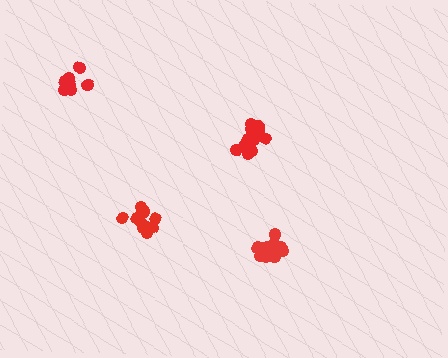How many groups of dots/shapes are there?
There are 4 groups.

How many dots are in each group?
Group 1: 11 dots, Group 2: 13 dots, Group 3: 11 dots, Group 4: 8 dots (43 total).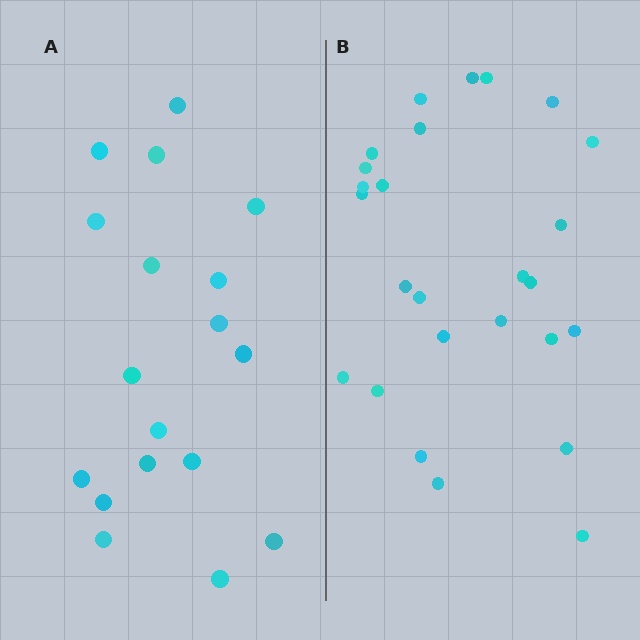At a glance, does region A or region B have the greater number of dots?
Region B (the right region) has more dots.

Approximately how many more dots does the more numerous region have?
Region B has roughly 8 or so more dots than region A.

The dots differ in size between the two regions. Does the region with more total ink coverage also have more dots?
No. Region A has more total ink coverage because its dots are larger, but region B actually contains more individual dots. Total area can be misleading — the number of items is what matters here.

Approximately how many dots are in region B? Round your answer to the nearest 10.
About 30 dots. (The exact count is 26, which rounds to 30.)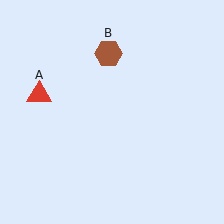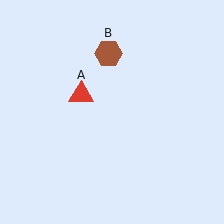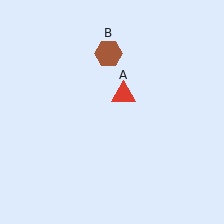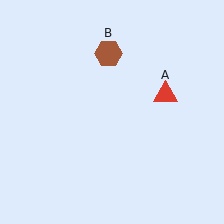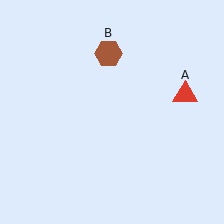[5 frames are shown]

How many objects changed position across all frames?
1 object changed position: red triangle (object A).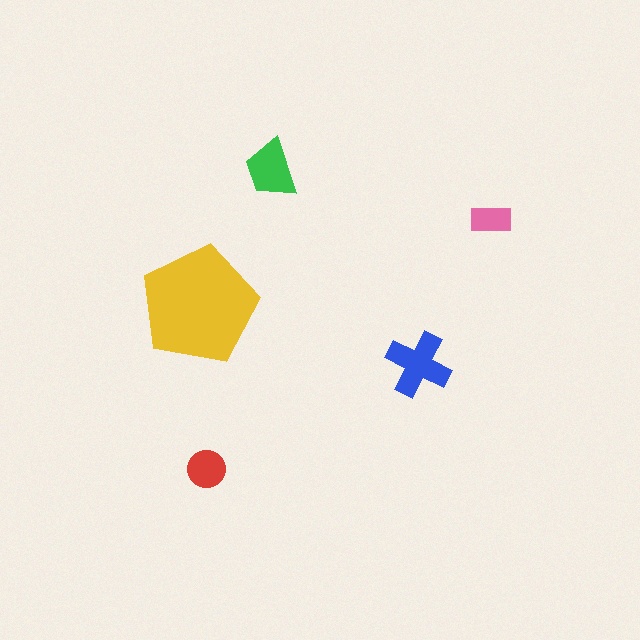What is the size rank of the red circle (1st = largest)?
4th.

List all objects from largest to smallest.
The yellow pentagon, the blue cross, the green trapezoid, the red circle, the pink rectangle.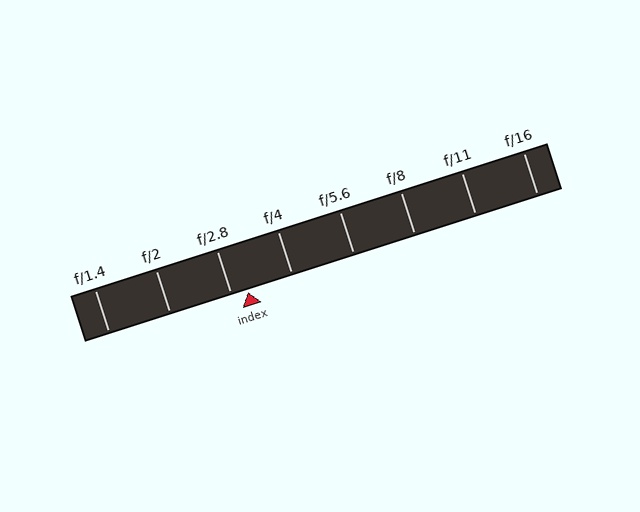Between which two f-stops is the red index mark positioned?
The index mark is between f/2.8 and f/4.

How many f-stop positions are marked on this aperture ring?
There are 8 f-stop positions marked.